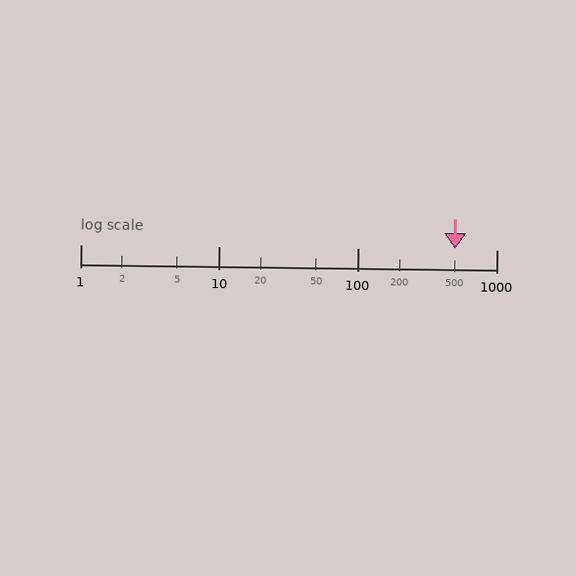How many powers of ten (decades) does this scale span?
The scale spans 3 decades, from 1 to 1000.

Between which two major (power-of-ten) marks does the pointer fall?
The pointer is between 100 and 1000.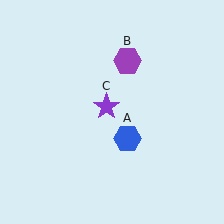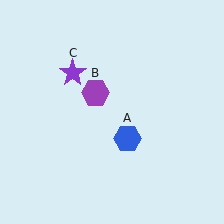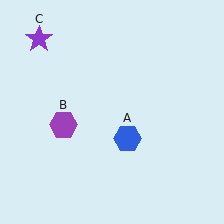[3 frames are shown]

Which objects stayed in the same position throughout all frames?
Blue hexagon (object A) remained stationary.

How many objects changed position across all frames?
2 objects changed position: purple hexagon (object B), purple star (object C).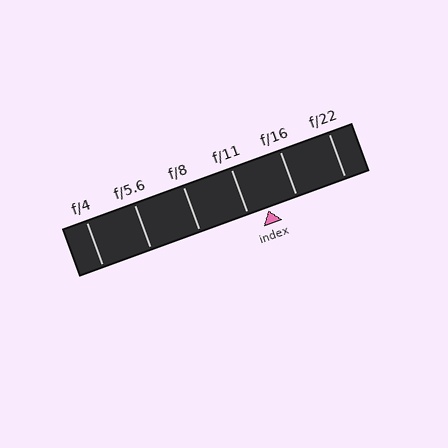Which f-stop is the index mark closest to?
The index mark is closest to f/11.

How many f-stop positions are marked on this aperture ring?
There are 6 f-stop positions marked.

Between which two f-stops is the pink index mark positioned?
The index mark is between f/11 and f/16.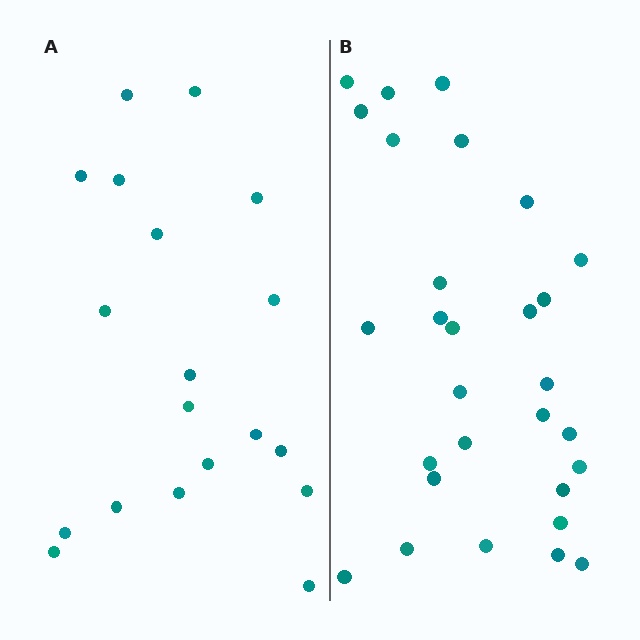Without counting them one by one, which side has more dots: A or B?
Region B (the right region) has more dots.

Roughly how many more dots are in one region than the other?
Region B has roughly 10 or so more dots than region A.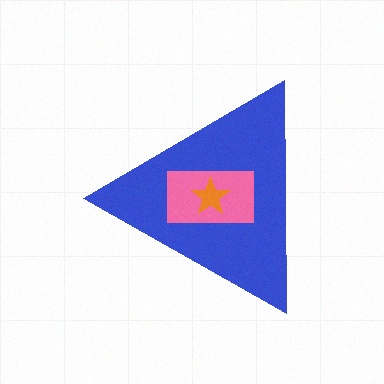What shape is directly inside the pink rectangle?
The orange star.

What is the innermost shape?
The orange star.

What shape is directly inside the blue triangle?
The pink rectangle.